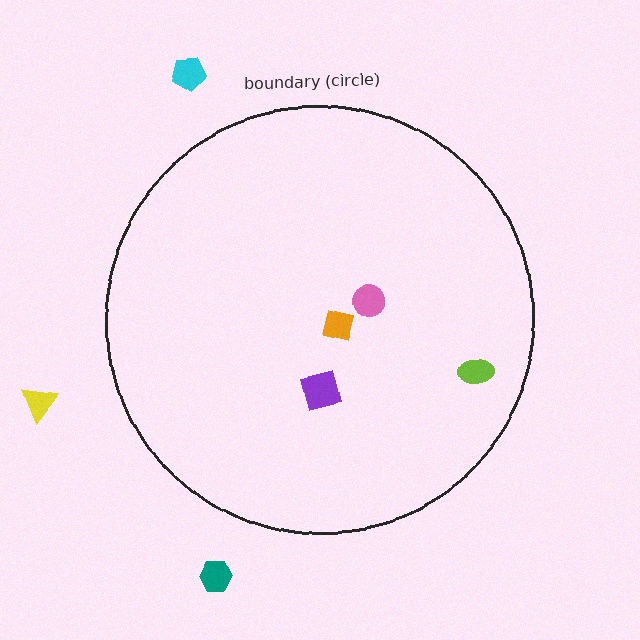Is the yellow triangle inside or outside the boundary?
Outside.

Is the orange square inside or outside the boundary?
Inside.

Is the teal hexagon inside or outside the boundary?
Outside.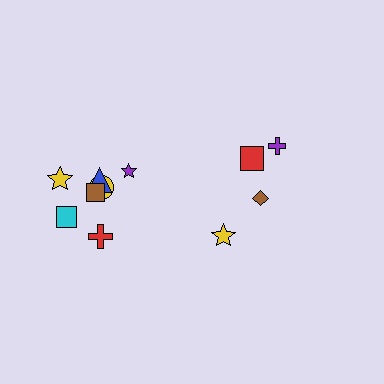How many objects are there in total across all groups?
There are 11 objects.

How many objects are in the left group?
There are 7 objects.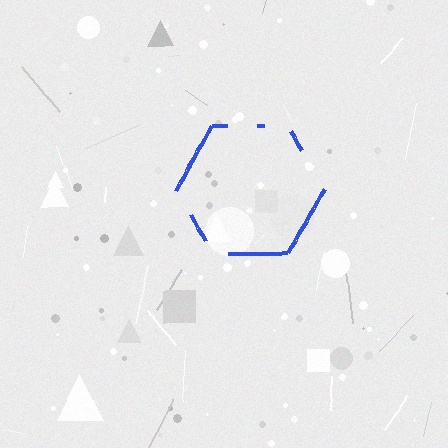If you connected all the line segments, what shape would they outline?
They would outline a hexagon.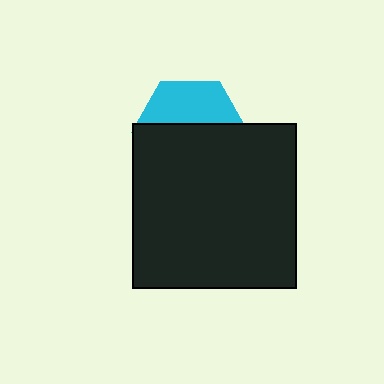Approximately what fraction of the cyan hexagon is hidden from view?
Roughly 61% of the cyan hexagon is hidden behind the black square.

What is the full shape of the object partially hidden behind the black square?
The partially hidden object is a cyan hexagon.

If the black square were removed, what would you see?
You would see the complete cyan hexagon.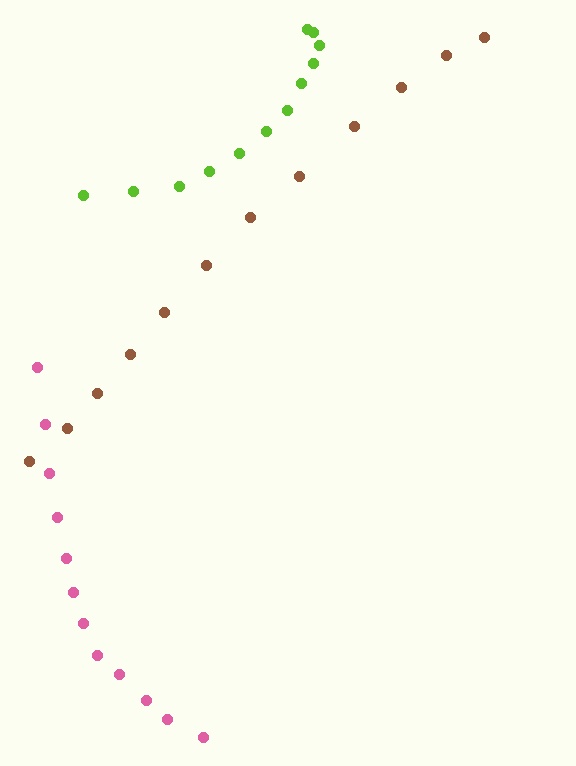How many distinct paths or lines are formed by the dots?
There are 3 distinct paths.